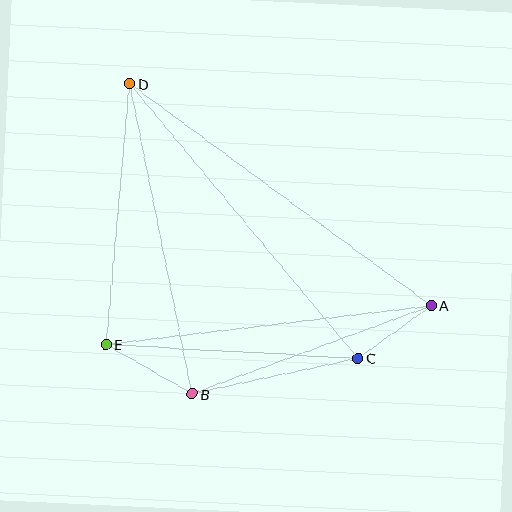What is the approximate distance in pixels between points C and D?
The distance between C and D is approximately 357 pixels.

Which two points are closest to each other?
Points A and C are closest to each other.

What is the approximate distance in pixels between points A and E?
The distance between A and E is approximately 327 pixels.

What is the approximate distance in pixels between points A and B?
The distance between A and B is approximately 255 pixels.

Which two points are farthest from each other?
Points A and D are farthest from each other.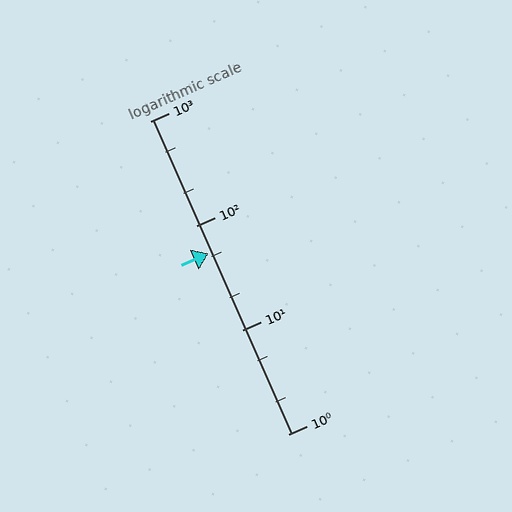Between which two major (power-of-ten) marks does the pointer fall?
The pointer is between 10 and 100.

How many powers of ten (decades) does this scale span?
The scale spans 3 decades, from 1 to 1000.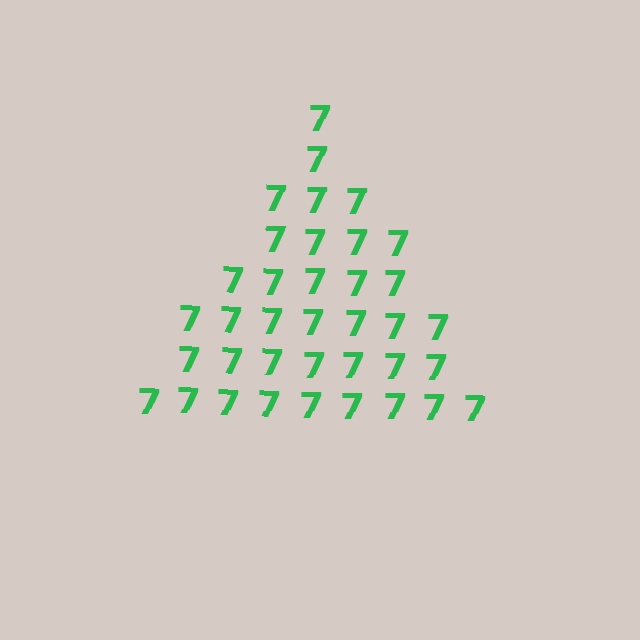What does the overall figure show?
The overall figure shows a triangle.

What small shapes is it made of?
It is made of small digit 7's.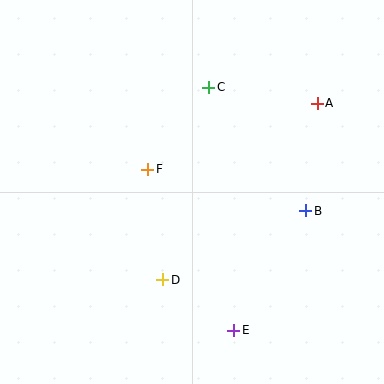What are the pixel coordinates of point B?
Point B is at (306, 211).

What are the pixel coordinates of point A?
Point A is at (317, 103).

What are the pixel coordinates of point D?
Point D is at (163, 280).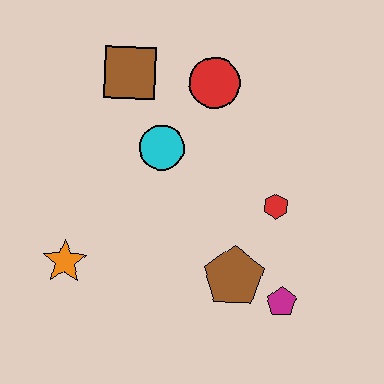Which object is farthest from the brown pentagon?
The brown square is farthest from the brown pentagon.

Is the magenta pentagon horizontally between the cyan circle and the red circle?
No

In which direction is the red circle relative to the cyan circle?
The red circle is above the cyan circle.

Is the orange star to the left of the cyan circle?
Yes